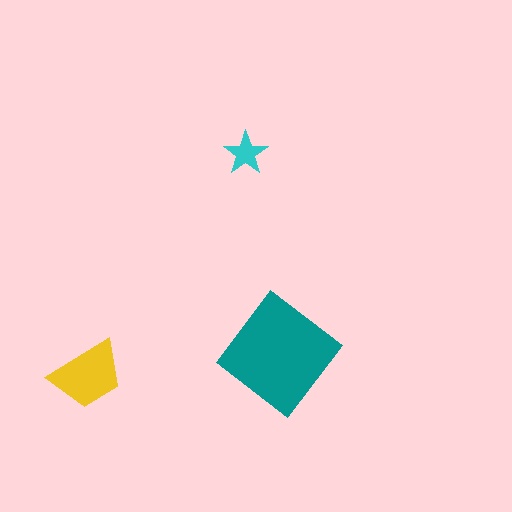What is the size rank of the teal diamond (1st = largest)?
1st.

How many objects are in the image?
There are 3 objects in the image.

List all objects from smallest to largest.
The cyan star, the yellow trapezoid, the teal diamond.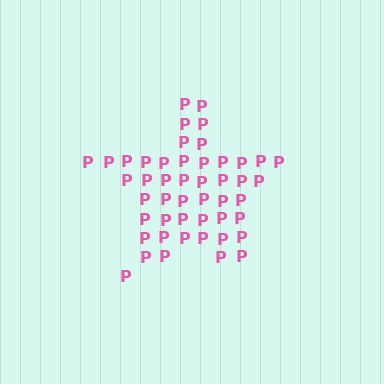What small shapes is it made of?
It is made of small letter P's.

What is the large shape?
The large shape is a star.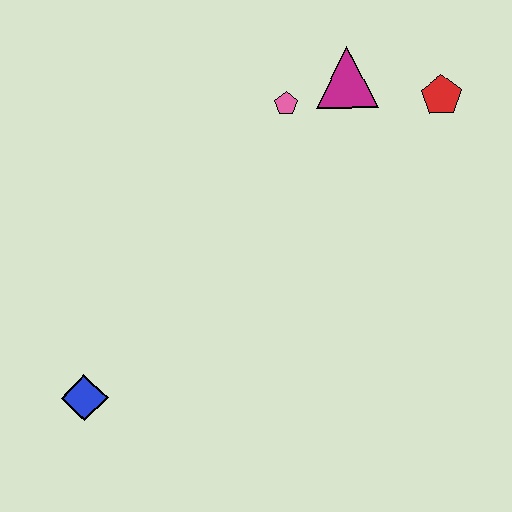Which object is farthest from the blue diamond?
The red pentagon is farthest from the blue diamond.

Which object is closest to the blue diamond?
The pink pentagon is closest to the blue diamond.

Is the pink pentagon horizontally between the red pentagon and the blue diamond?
Yes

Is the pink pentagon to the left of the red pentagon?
Yes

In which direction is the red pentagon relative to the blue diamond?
The red pentagon is to the right of the blue diamond.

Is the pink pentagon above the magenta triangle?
No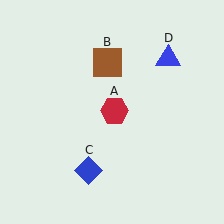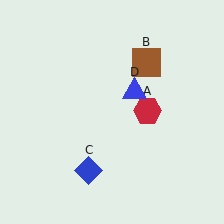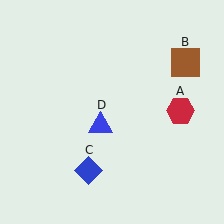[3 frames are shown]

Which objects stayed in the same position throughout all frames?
Blue diamond (object C) remained stationary.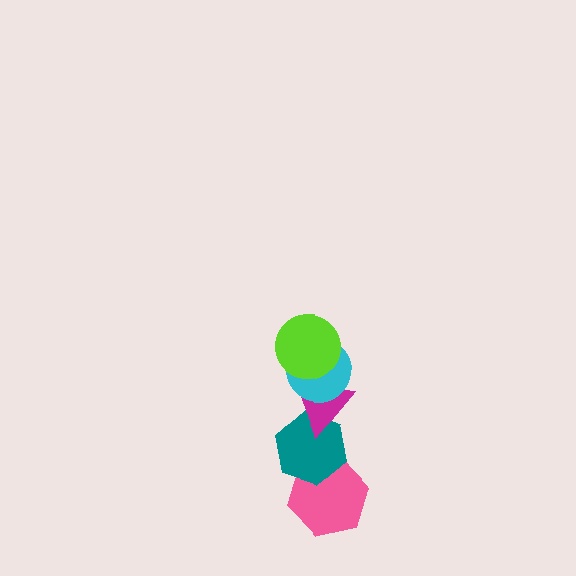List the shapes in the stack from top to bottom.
From top to bottom: the lime circle, the cyan circle, the magenta triangle, the teal hexagon, the pink hexagon.